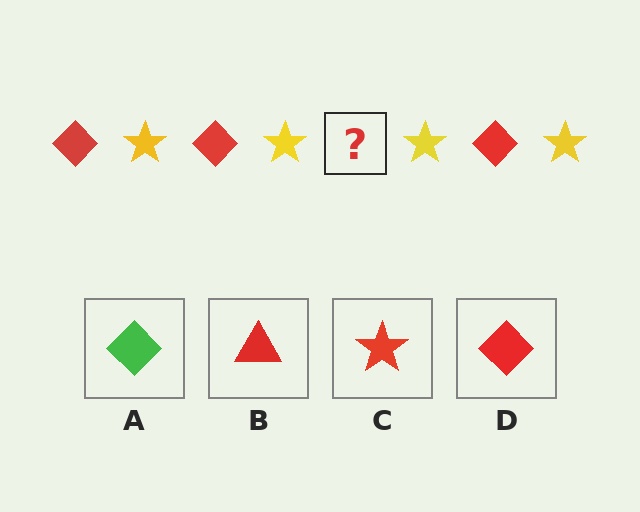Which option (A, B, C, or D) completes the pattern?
D.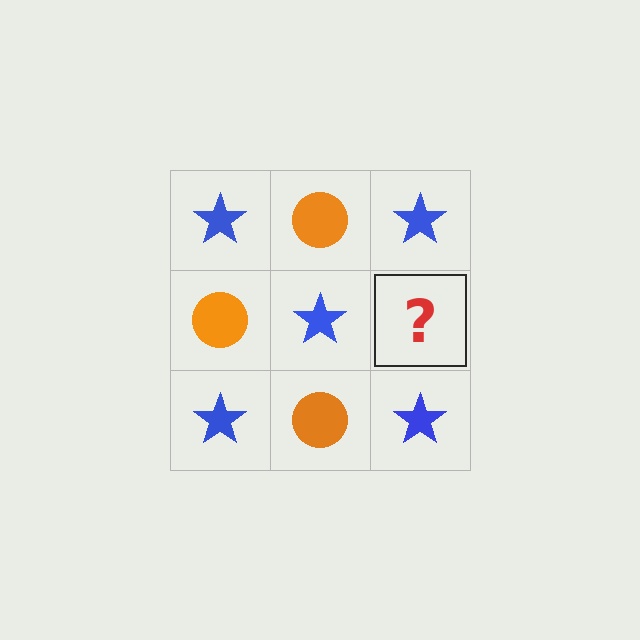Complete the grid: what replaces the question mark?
The question mark should be replaced with an orange circle.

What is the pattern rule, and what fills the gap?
The rule is that it alternates blue star and orange circle in a checkerboard pattern. The gap should be filled with an orange circle.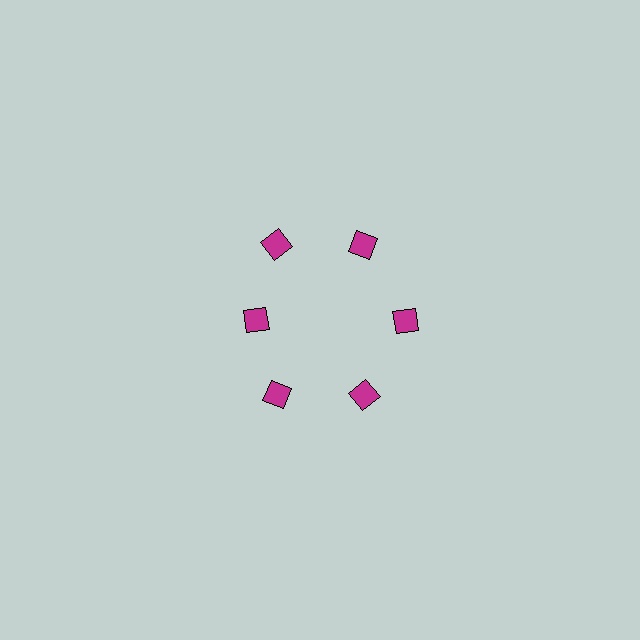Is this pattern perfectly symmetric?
No. The 6 magenta diamonds are arranged in a ring, but one element near the 9 o'clock position is pulled inward toward the center, breaking the 6-fold rotational symmetry.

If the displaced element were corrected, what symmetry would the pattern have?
It would have 6-fold rotational symmetry — the pattern would map onto itself every 60 degrees.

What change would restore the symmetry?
The symmetry would be restored by moving it outward, back onto the ring so that all 6 diamonds sit at equal angles and equal distance from the center.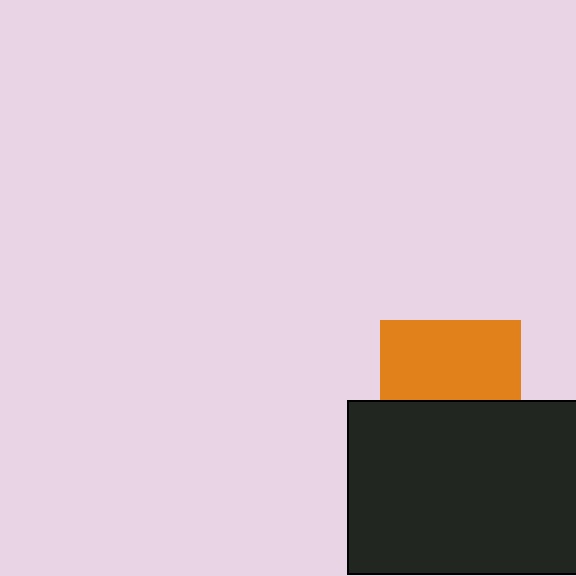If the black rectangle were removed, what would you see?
You would see the complete orange square.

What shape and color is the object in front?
The object in front is a black rectangle.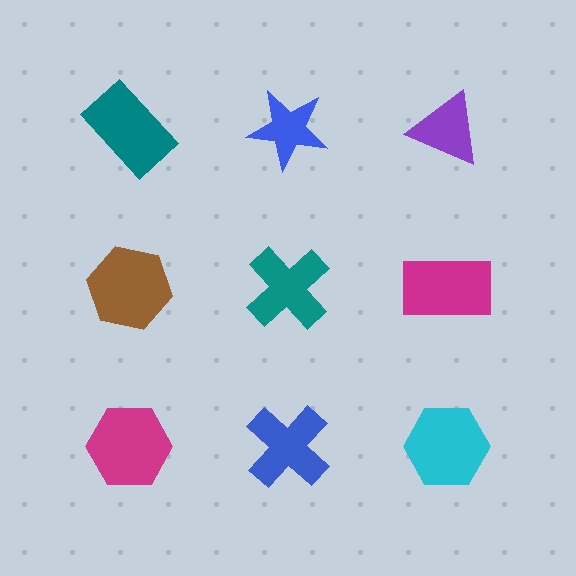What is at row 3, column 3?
A cyan hexagon.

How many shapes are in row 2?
3 shapes.